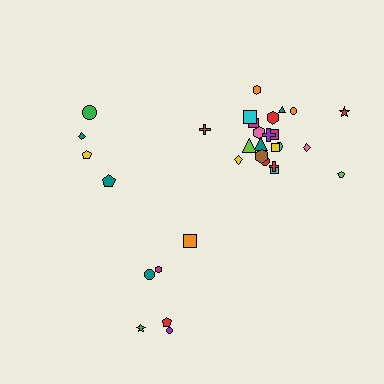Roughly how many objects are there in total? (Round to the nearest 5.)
Roughly 30 objects in total.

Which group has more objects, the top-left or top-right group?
The top-right group.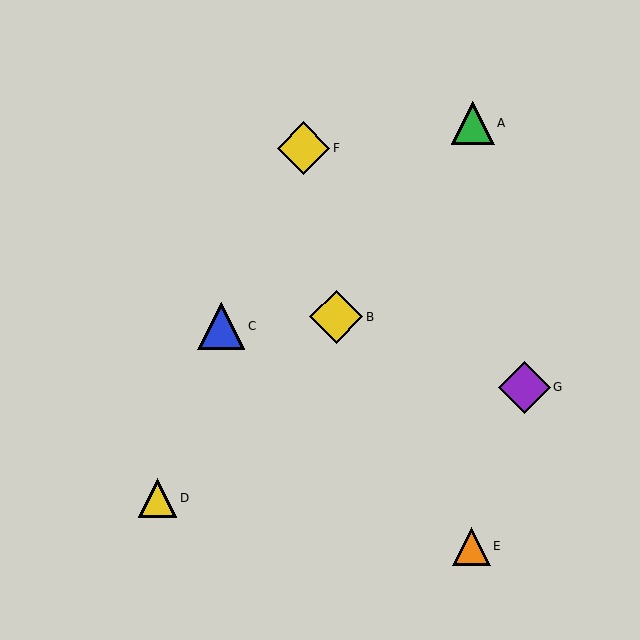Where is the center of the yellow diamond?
The center of the yellow diamond is at (336, 317).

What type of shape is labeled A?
Shape A is a green triangle.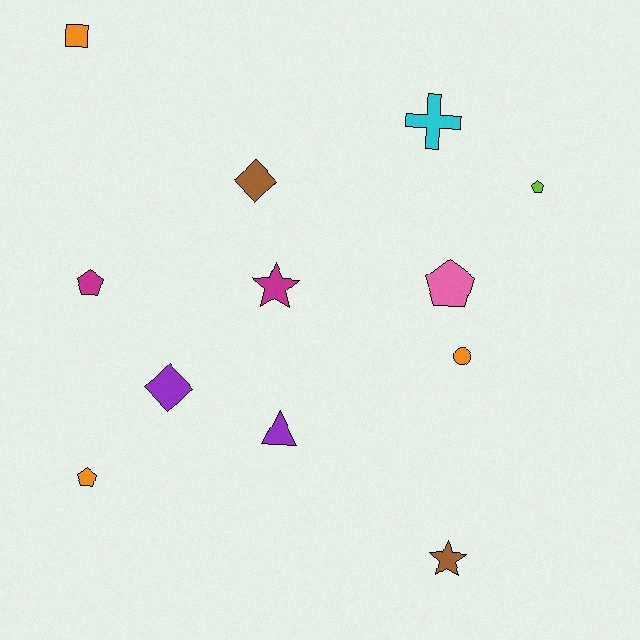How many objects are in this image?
There are 12 objects.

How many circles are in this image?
There is 1 circle.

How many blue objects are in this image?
There are no blue objects.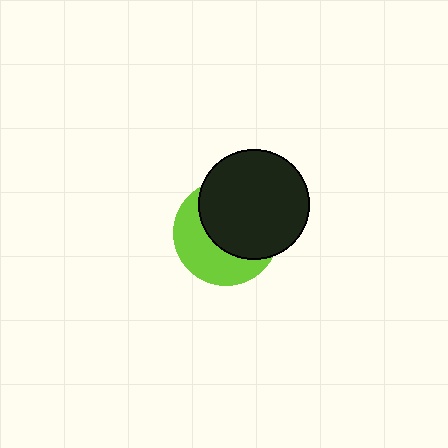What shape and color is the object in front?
The object in front is a black circle.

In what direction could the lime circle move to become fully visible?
The lime circle could move toward the lower-left. That would shift it out from behind the black circle entirely.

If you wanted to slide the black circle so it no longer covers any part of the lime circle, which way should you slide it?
Slide it toward the upper-right — that is the most direct way to separate the two shapes.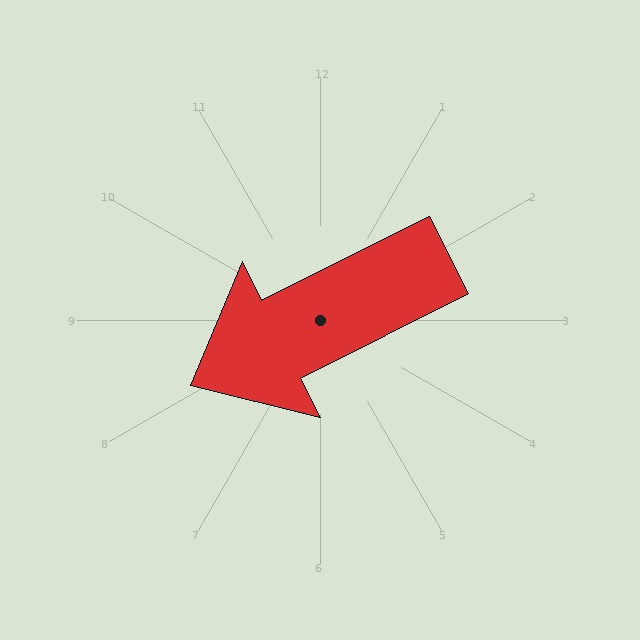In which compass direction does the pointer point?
Southwest.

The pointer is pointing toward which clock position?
Roughly 8 o'clock.